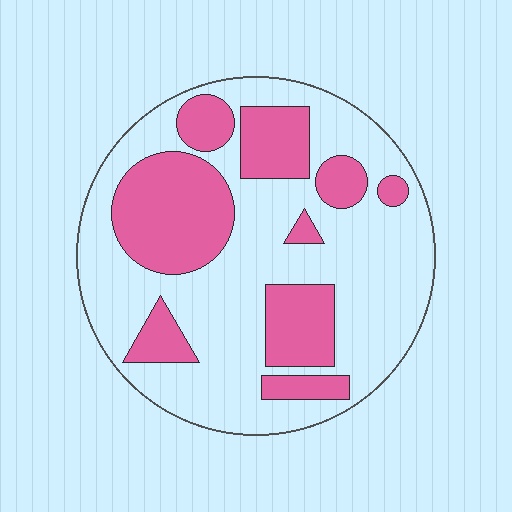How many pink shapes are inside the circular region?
9.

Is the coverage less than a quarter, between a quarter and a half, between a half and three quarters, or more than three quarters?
Between a quarter and a half.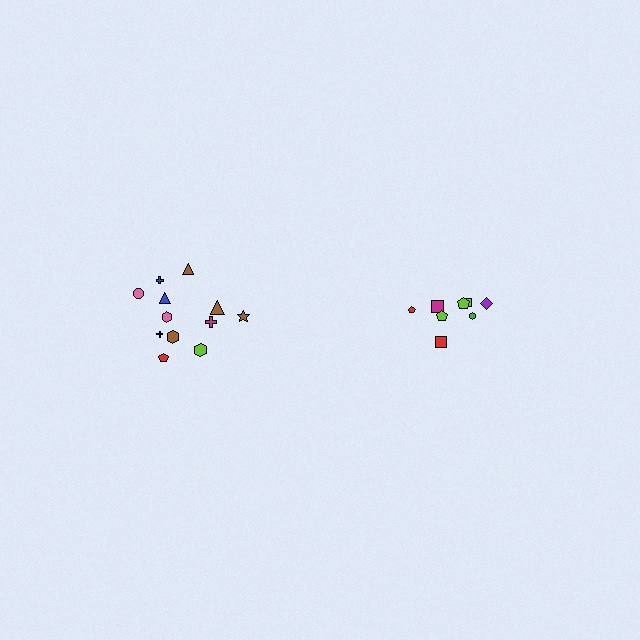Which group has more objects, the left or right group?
The left group.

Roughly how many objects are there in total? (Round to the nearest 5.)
Roughly 20 objects in total.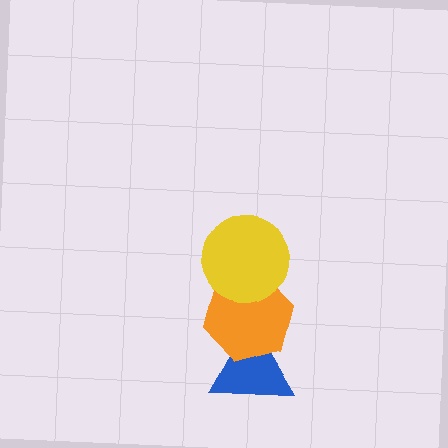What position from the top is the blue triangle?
The blue triangle is 3rd from the top.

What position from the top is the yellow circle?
The yellow circle is 1st from the top.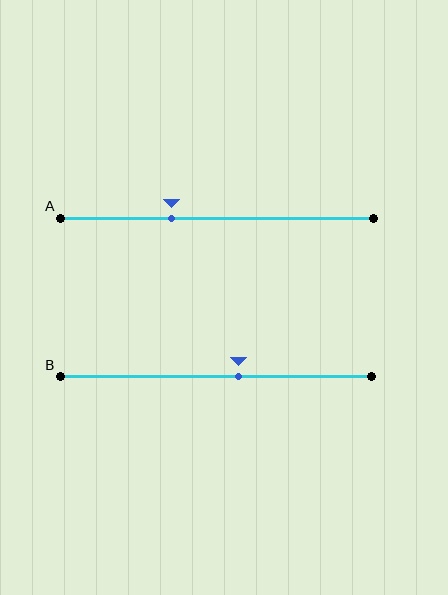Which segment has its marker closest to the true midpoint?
Segment B has its marker closest to the true midpoint.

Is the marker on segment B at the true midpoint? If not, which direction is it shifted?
No, the marker on segment B is shifted to the right by about 7% of the segment length.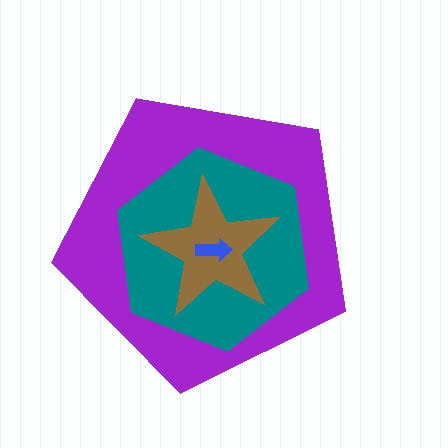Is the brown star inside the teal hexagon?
Yes.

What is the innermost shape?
The blue arrow.